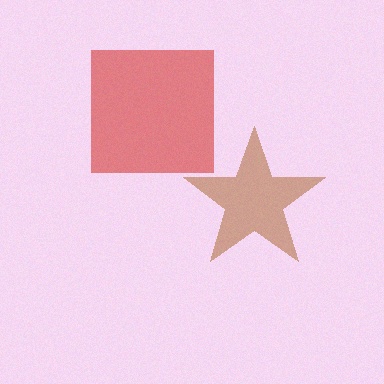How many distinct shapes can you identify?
There are 2 distinct shapes: a red square, a brown star.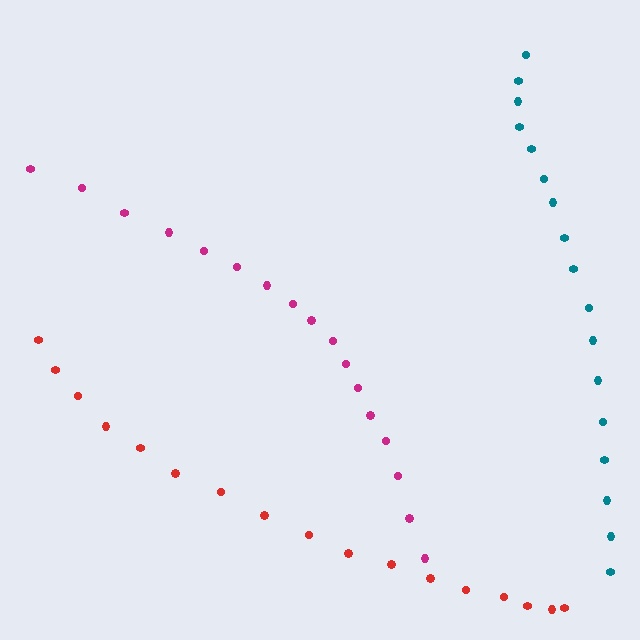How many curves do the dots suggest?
There are 3 distinct paths.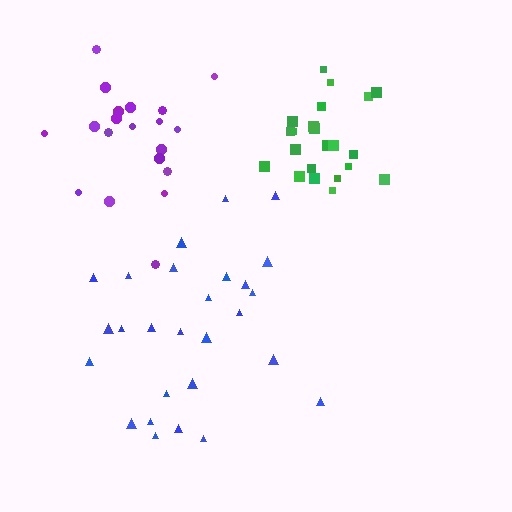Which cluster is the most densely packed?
Green.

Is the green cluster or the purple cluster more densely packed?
Green.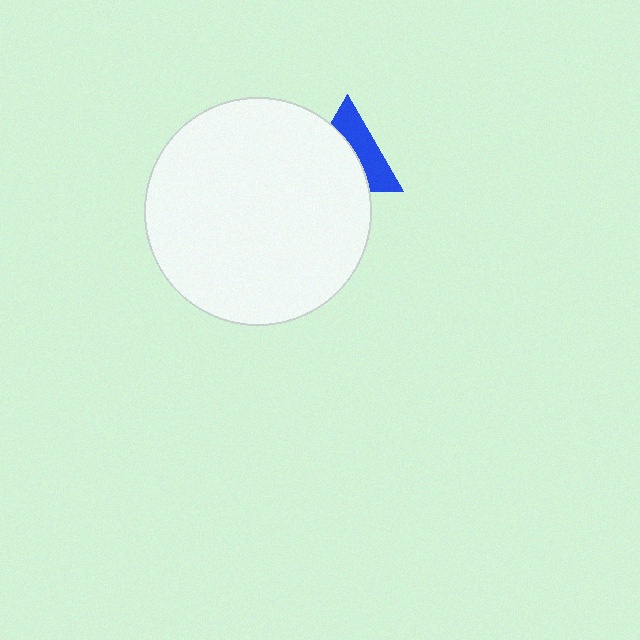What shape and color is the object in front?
The object in front is a white circle.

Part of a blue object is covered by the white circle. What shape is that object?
It is a triangle.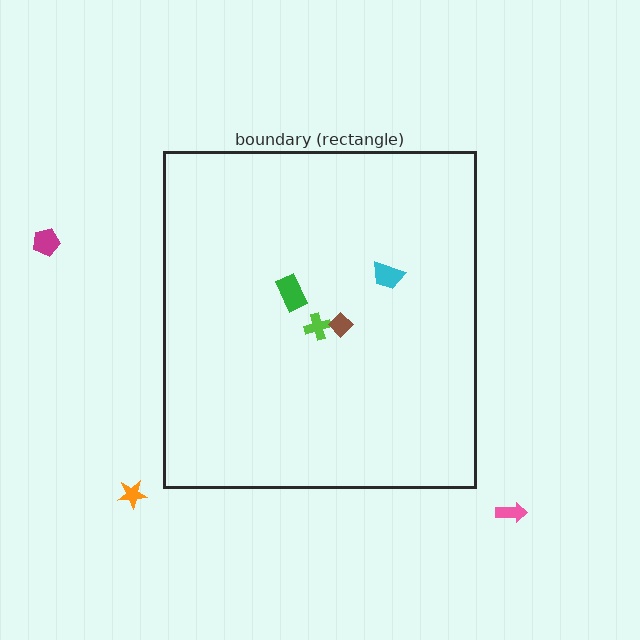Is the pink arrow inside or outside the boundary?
Outside.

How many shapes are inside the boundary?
4 inside, 3 outside.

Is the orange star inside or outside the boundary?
Outside.